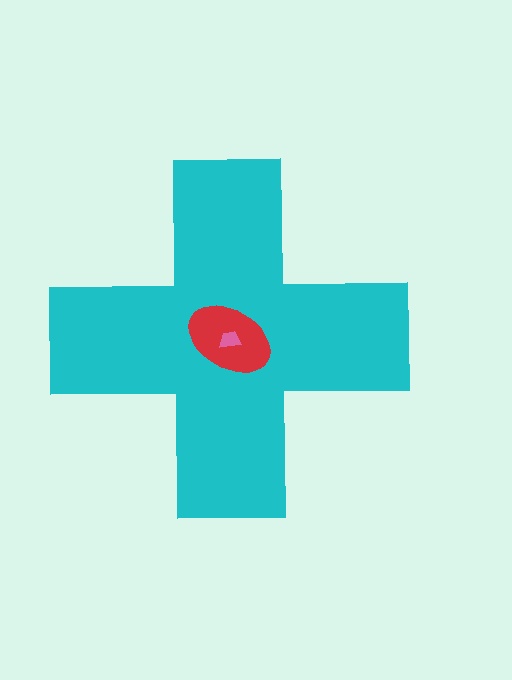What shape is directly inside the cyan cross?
The red ellipse.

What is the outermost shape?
The cyan cross.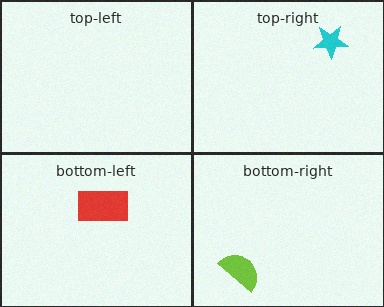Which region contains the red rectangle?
The bottom-left region.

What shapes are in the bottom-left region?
The red rectangle.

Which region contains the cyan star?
The top-right region.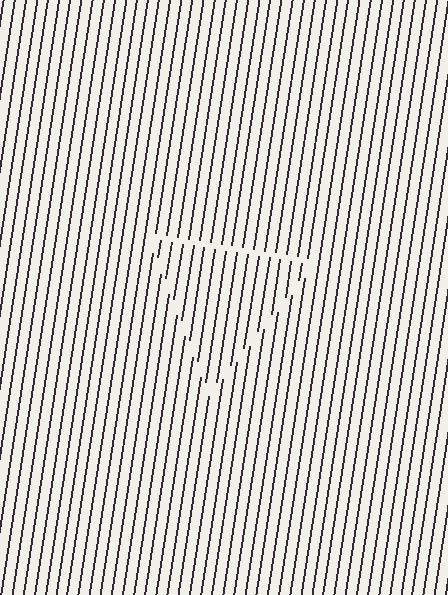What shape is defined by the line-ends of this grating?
An illusory triangle. The interior of the shape contains the same grating, shifted by half a period — the contour is defined by the phase discontinuity where line-ends from the inner and outer gratings abut.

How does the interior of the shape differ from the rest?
The interior of the shape contains the same grating, shifted by half a period — the contour is defined by the phase discontinuity where line-ends from the inner and outer gratings abut.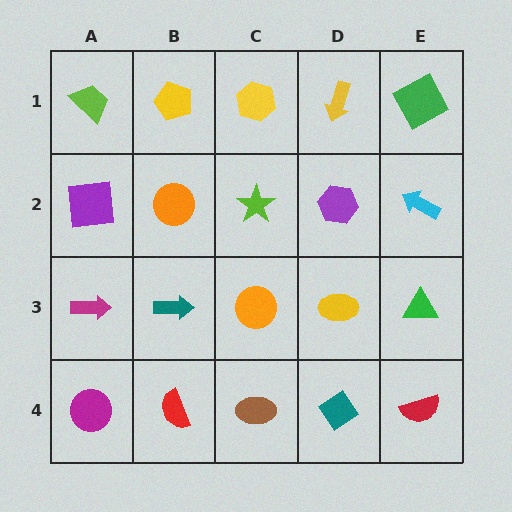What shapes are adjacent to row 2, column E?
A green square (row 1, column E), a green triangle (row 3, column E), a purple hexagon (row 2, column D).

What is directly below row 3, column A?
A magenta circle.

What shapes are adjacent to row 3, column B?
An orange circle (row 2, column B), a red semicircle (row 4, column B), a magenta arrow (row 3, column A), an orange circle (row 3, column C).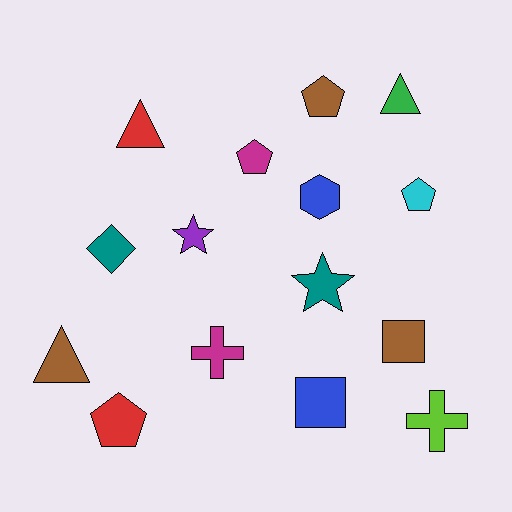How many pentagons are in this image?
There are 4 pentagons.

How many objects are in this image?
There are 15 objects.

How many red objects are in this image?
There are 2 red objects.